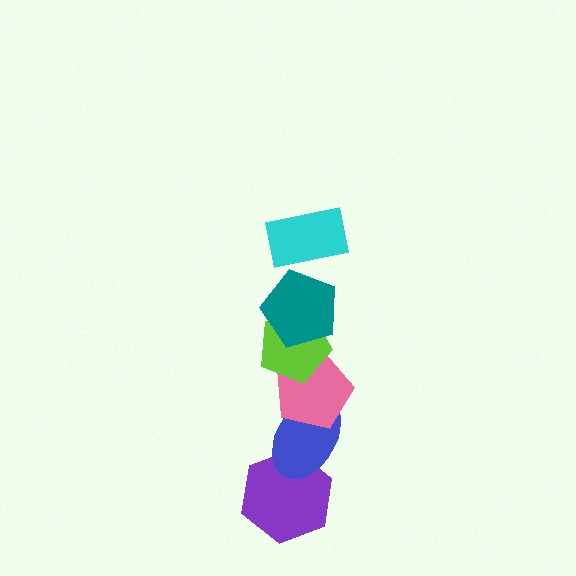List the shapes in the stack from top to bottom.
From top to bottom: the cyan rectangle, the teal pentagon, the lime pentagon, the pink pentagon, the blue ellipse, the purple hexagon.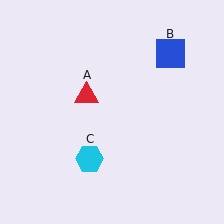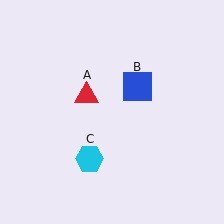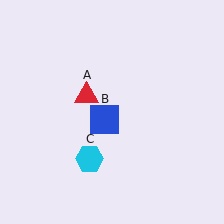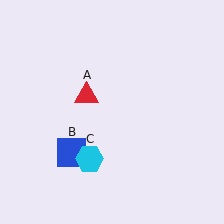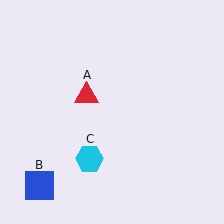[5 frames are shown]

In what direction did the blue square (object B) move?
The blue square (object B) moved down and to the left.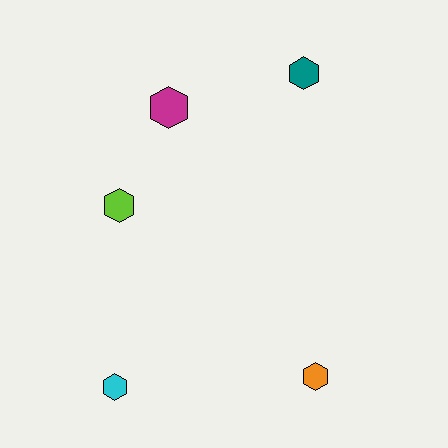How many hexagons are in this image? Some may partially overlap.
There are 5 hexagons.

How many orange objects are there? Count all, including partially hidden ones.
There is 1 orange object.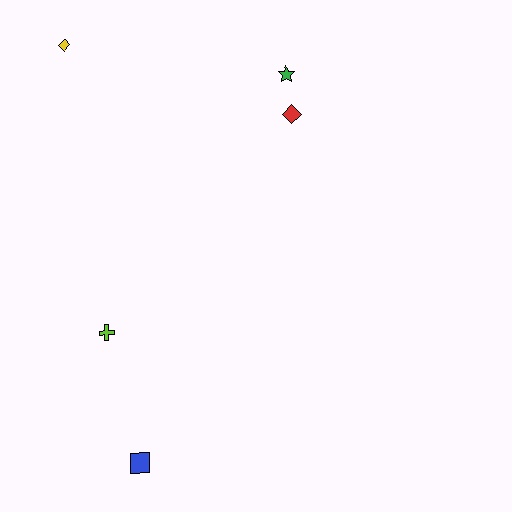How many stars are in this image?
There is 1 star.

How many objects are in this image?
There are 5 objects.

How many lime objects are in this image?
There is 1 lime object.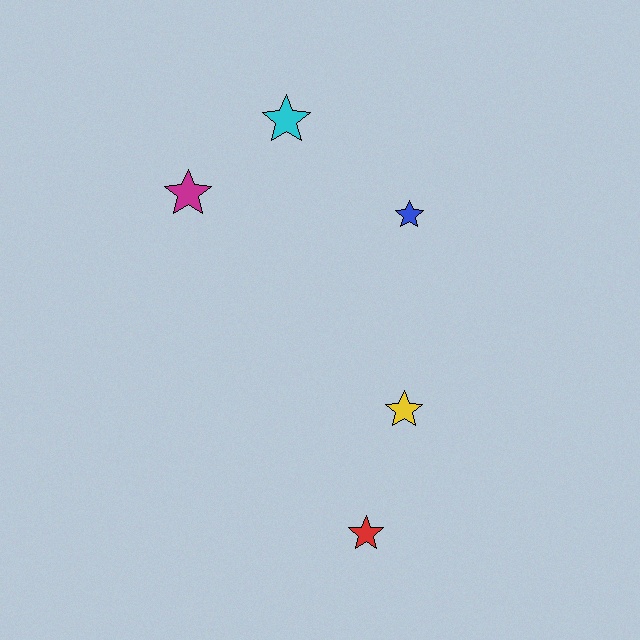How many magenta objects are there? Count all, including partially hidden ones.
There is 1 magenta object.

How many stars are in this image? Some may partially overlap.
There are 5 stars.